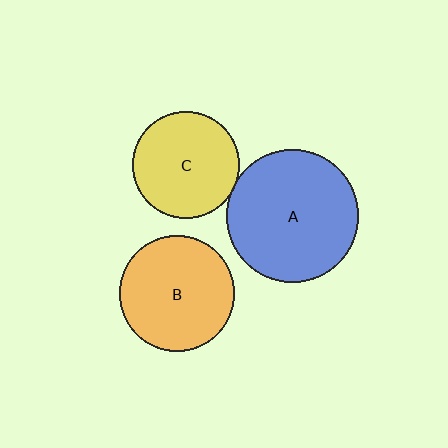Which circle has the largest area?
Circle A (blue).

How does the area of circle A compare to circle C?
Approximately 1.5 times.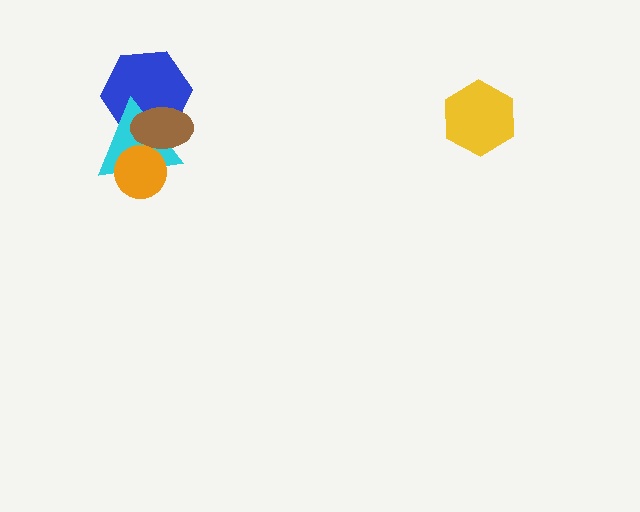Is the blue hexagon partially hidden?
Yes, it is partially covered by another shape.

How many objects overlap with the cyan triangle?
3 objects overlap with the cyan triangle.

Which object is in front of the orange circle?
The brown ellipse is in front of the orange circle.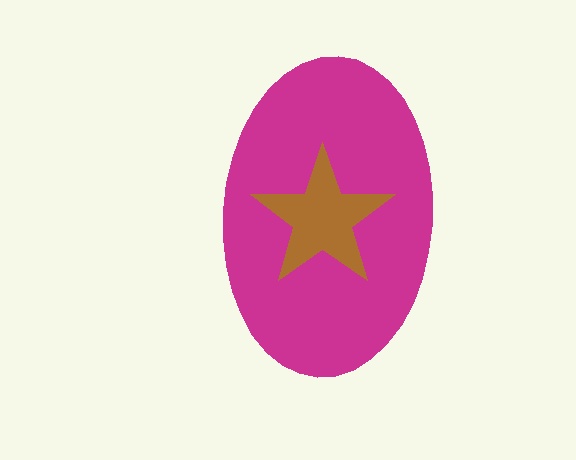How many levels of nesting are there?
2.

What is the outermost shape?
The magenta ellipse.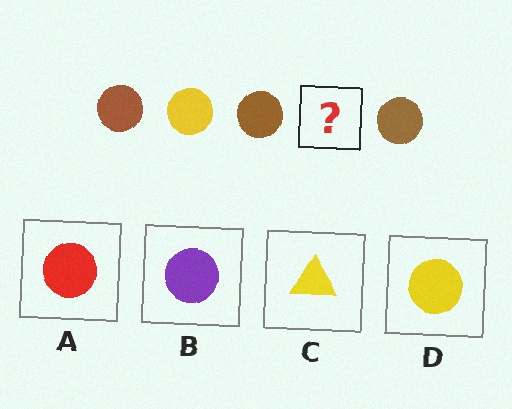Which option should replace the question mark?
Option D.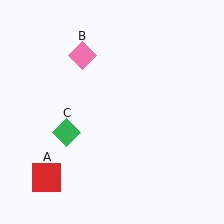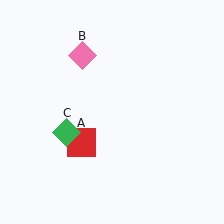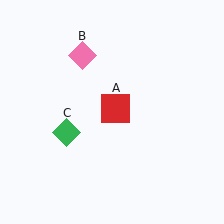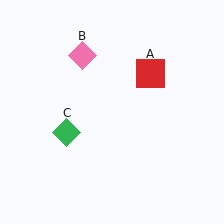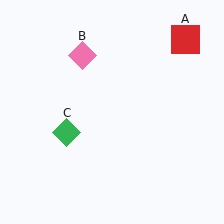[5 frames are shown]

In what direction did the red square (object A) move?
The red square (object A) moved up and to the right.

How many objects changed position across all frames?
1 object changed position: red square (object A).